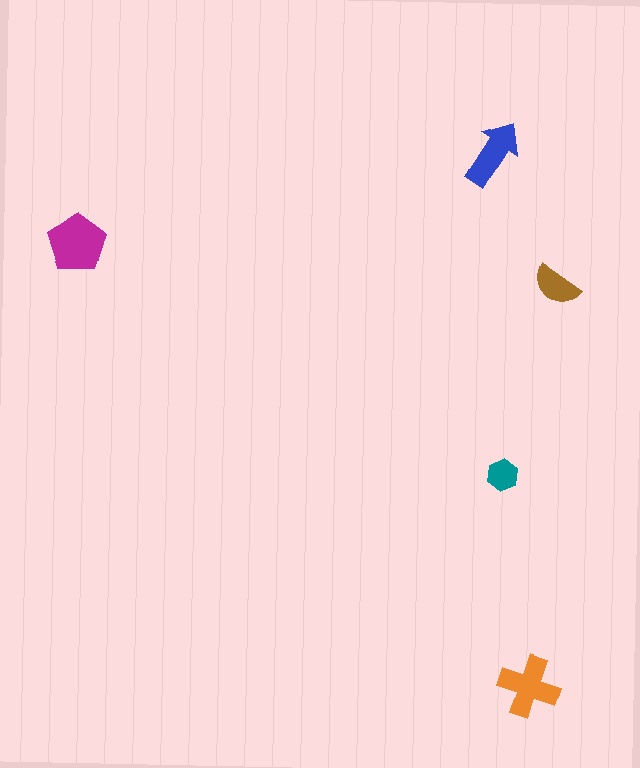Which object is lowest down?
The orange cross is bottommost.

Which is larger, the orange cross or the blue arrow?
The orange cross.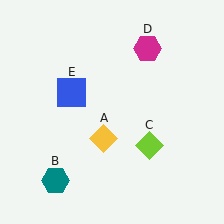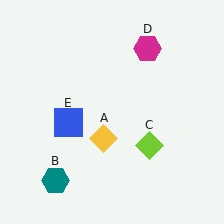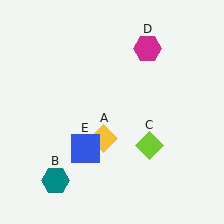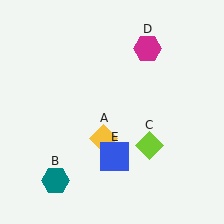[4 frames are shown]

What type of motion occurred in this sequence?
The blue square (object E) rotated counterclockwise around the center of the scene.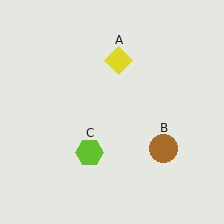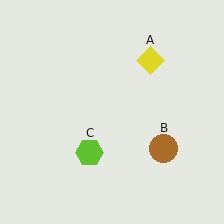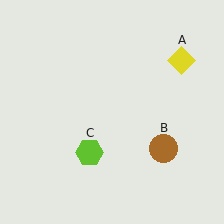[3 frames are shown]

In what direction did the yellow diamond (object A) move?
The yellow diamond (object A) moved right.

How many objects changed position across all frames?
1 object changed position: yellow diamond (object A).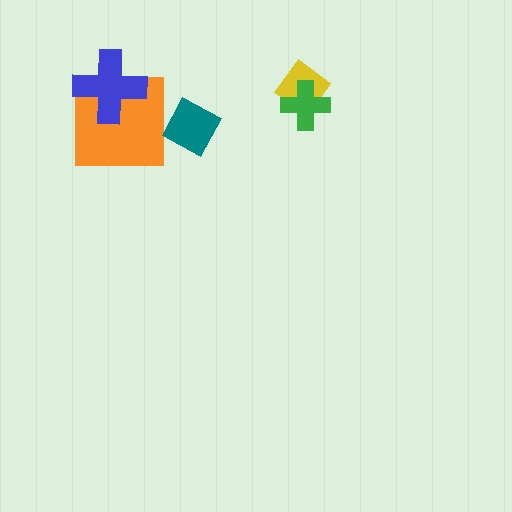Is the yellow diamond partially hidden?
Yes, it is partially covered by another shape.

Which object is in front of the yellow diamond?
The green cross is in front of the yellow diamond.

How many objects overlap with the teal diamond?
0 objects overlap with the teal diamond.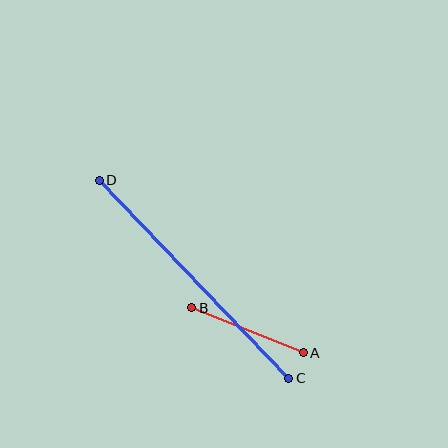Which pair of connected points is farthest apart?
Points C and D are farthest apart.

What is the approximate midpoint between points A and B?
The midpoint is at approximately (248, 330) pixels.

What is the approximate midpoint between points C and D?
The midpoint is at approximately (194, 279) pixels.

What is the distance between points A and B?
The distance is approximately 121 pixels.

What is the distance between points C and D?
The distance is approximately 274 pixels.